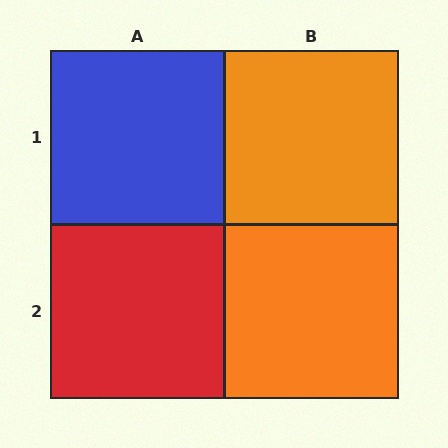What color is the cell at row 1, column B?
Orange.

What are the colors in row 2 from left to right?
Red, orange.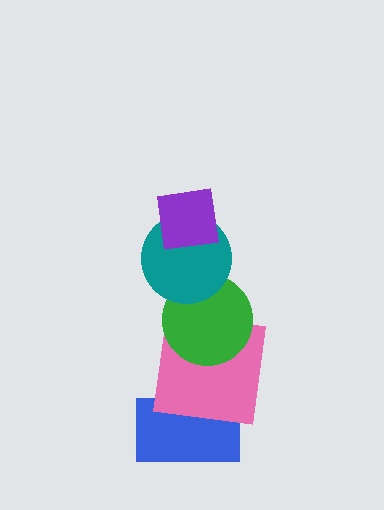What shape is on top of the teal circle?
The purple square is on top of the teal circle.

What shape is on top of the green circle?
The teal circle is on top of the green circle.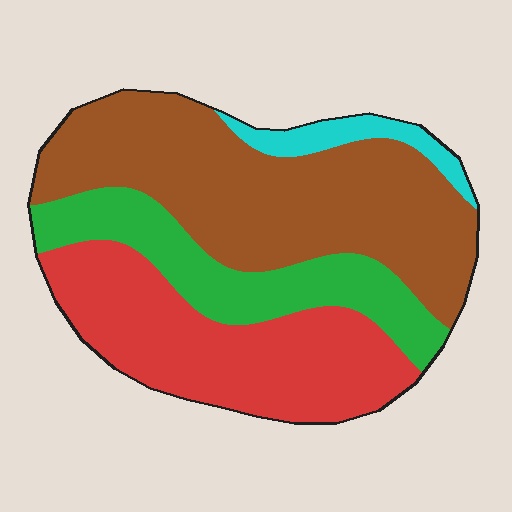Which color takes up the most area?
Brown, at roughly 45%.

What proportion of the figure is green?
Green covers roughly 20% of the figure.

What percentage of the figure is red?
Red takes up about one third (1/3) of the figure.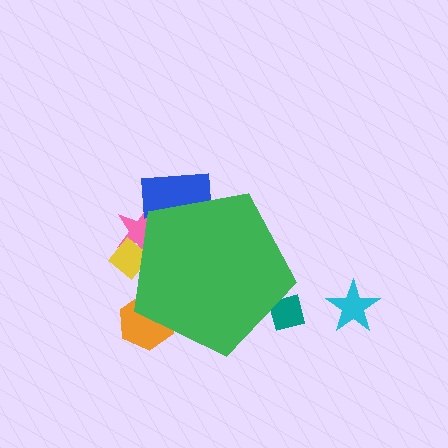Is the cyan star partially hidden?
No, the cyan star is fully visible.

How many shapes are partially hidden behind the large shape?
5 shapes are partially hidden.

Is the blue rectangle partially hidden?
Yes, the blue rectangle is partially hidden behind the green pentagon.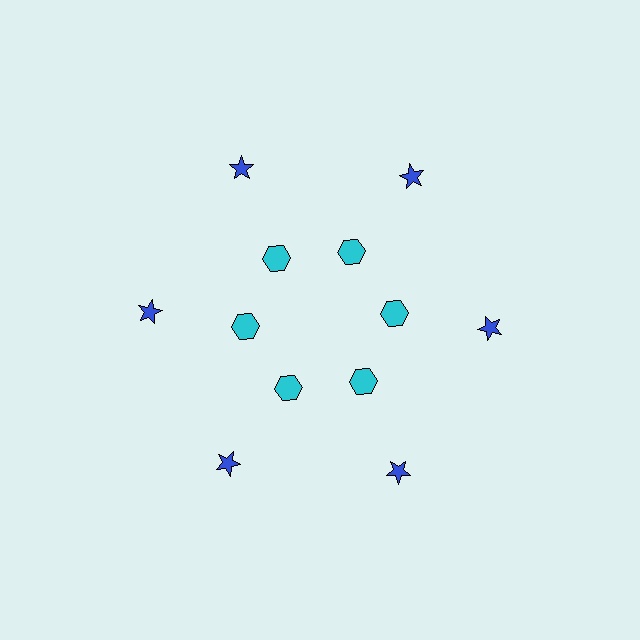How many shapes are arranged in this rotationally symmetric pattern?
There are 12 shapes, arranged in 6 groups of 2.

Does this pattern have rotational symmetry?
Yes, this pattern has 6-fold rotational symmetry. It looks the same after rotating 60 degrees around the center.